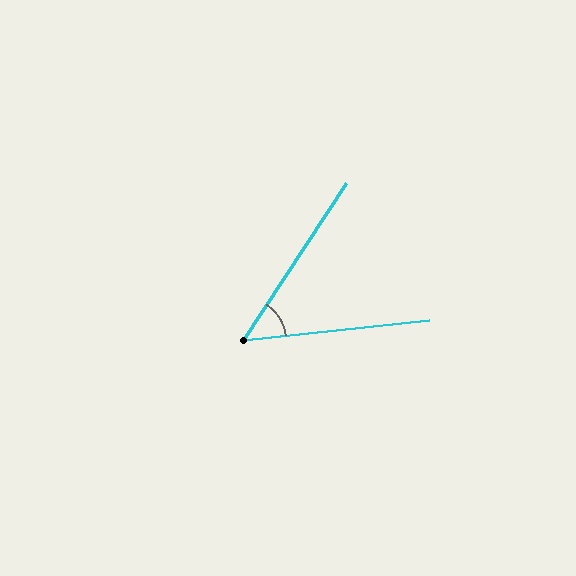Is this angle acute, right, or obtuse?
It is acute.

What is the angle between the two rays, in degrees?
Approximately 50 degrees.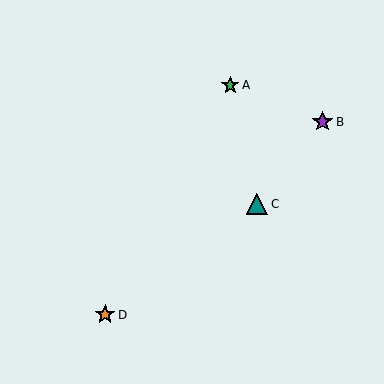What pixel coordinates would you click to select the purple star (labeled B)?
Click at (322, 122) to select the purple star B.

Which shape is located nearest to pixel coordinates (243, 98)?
The green star (labeled A) at (230, 85) is nearest to that location.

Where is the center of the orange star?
The center of the orange star is at (105, 315).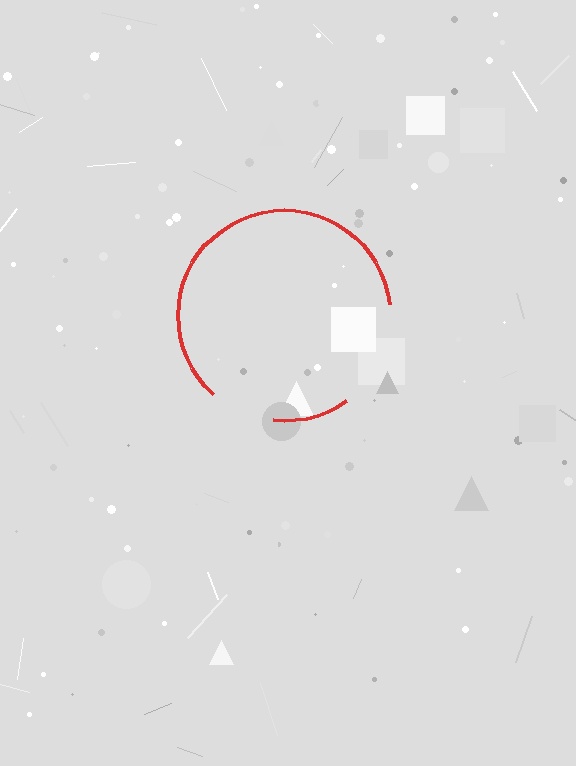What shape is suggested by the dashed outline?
The dashed outline suggests a circle.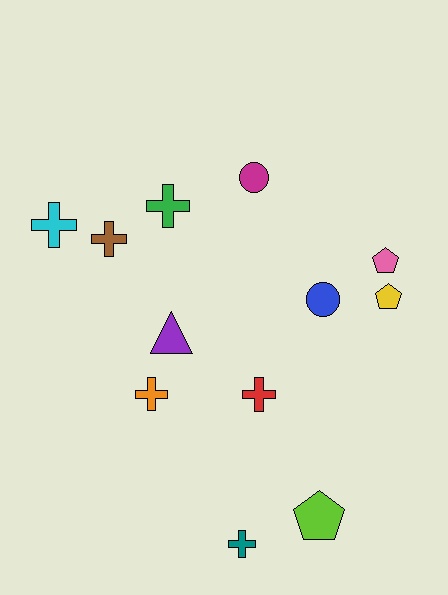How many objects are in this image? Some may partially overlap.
There are 12 objects.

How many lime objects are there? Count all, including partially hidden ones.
There is 1 lime object.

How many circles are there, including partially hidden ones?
There are 2 circles.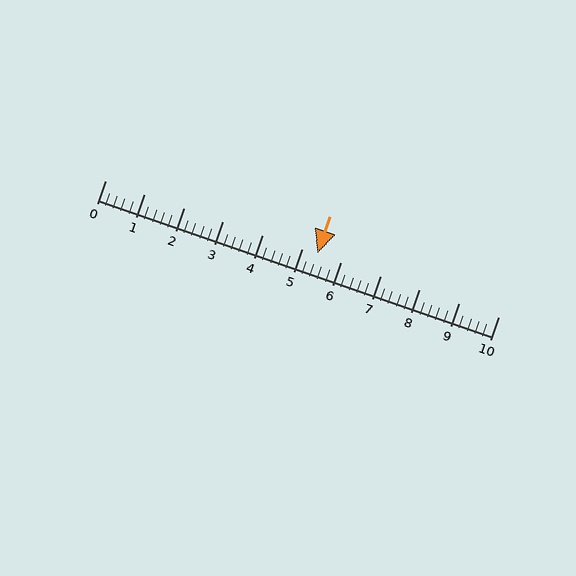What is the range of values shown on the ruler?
The ruler shows values from 0 to 10.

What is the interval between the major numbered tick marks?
The major tick marks are spaced 1 units apart.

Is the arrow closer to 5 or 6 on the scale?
The arrow is closer to 5.